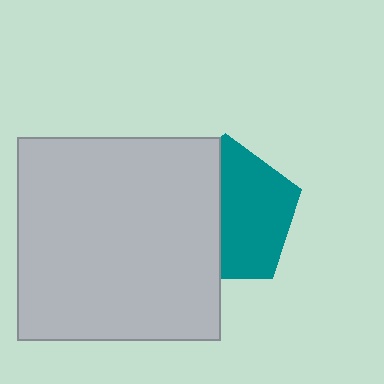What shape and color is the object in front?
The object in front is a light gray square.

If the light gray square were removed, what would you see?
You would see the complete teal pentagon.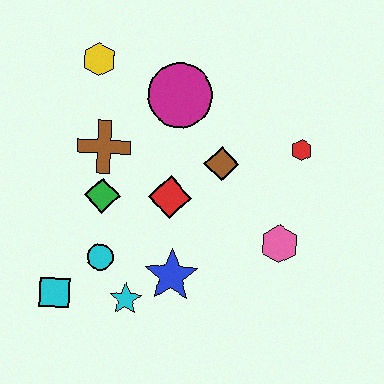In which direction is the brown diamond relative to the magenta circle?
The brown diamond is below the magenta circle.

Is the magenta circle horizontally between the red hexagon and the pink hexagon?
No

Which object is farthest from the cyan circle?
The red hexagon is farthest from the cyan circle.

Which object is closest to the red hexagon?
The brown diamond is closest to the red hexagon.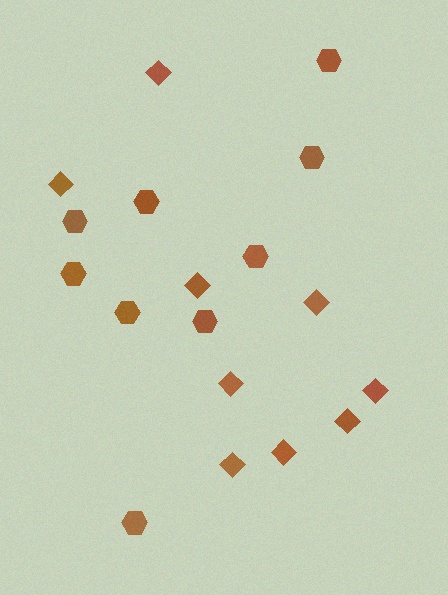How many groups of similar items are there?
There are 2 groups: one group of hexagons (9) and one group of diamonds (9).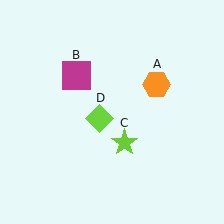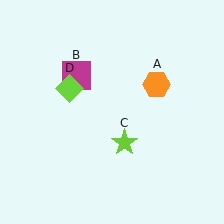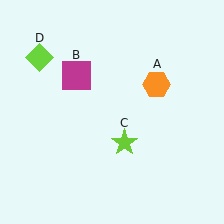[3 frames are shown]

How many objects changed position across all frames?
1 object changed position: lime diamond (object D).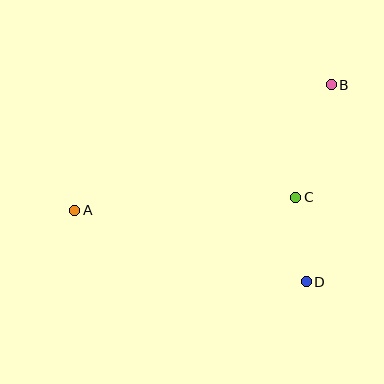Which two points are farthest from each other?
Points A and B are farthest from each other.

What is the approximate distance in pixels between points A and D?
The distance between A and D is approximately 242 pixels.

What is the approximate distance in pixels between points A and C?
The distance between A and C is approximately 221 pixels.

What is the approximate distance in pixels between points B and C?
The distance between B and C is approximately 118 pixels.